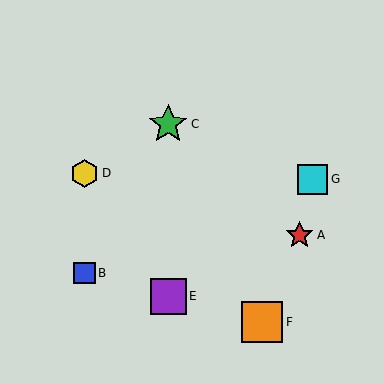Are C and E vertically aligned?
Yes, both are at x≈168.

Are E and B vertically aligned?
No, E is at x≈168 and B is at x≈85.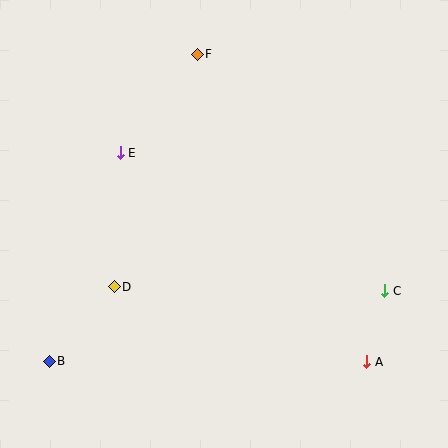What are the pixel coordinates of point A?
Point A is at (367, 362).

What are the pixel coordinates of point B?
Point B is at (49, 361).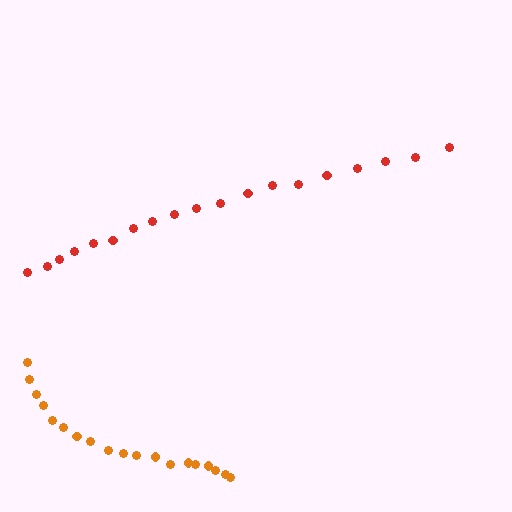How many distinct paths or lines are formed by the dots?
There are 2 distinct paths.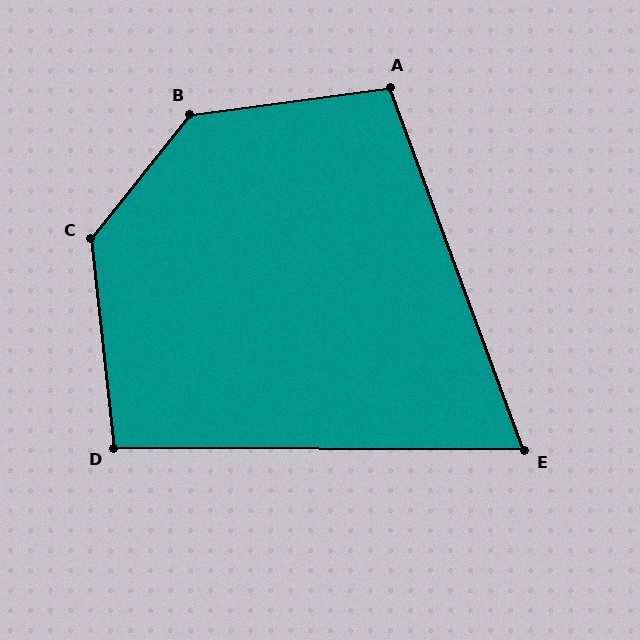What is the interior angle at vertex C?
Approximately 135 degrees (obtuse).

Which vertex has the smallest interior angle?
E, at approximately 69 degrees.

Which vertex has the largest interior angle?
B, at approximately 136 degrees.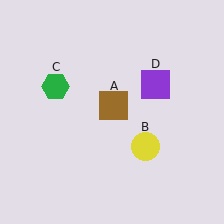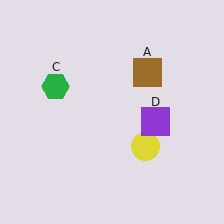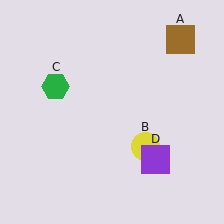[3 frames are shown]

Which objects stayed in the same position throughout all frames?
Yellow circle (object B) and green hexagon (object C) remained stationary.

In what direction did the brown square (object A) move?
The brown square (object A) moved up and to the right.